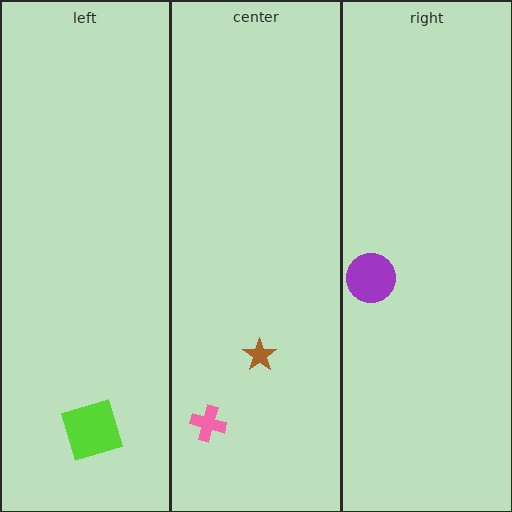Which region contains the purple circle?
The right region.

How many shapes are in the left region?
1.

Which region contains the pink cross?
The center region.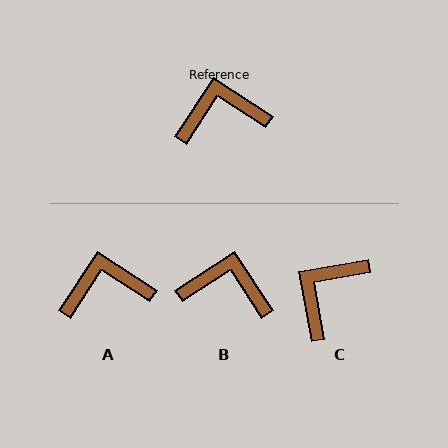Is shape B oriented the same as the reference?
No, it is off by about 23 degrees.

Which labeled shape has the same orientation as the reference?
A.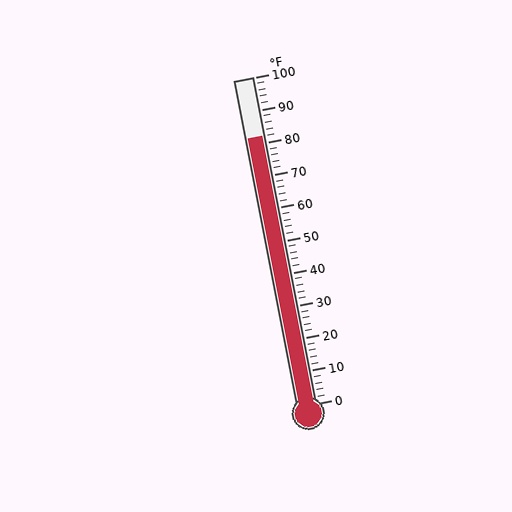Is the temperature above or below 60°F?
The temperature is above 60°F.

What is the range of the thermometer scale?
The thermometer scale ranges from 0°F to 100°F.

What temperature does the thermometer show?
The thermometer shows approximately 82°F.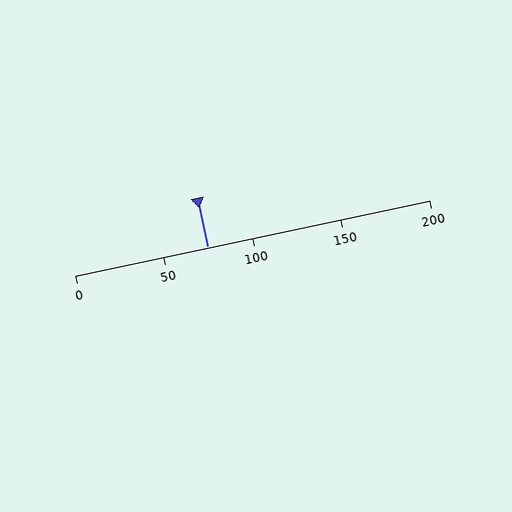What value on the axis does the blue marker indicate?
The marker indicates approximately 75.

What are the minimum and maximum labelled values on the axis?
The axis runs from 0 to 200.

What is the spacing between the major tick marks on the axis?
The major ticks are spaced 50 apart.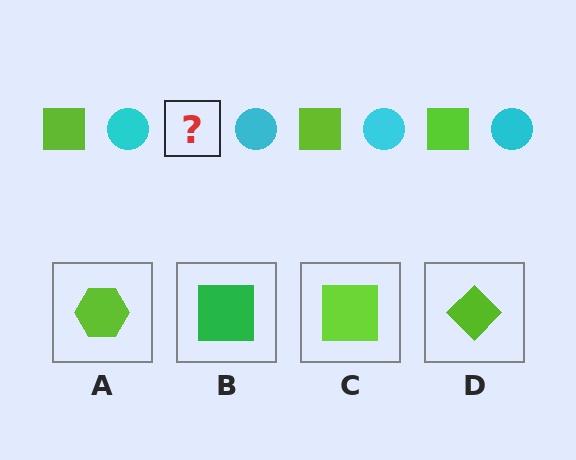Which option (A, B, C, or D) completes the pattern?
C.